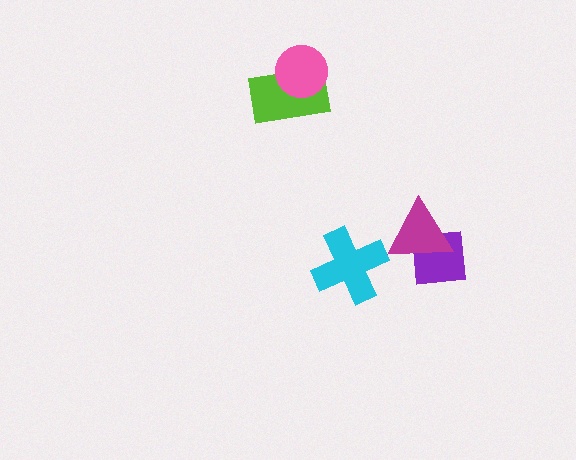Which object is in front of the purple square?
The magenta triangle is in front of the purple square.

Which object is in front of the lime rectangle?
The pink circle is in front of the lime rectangle.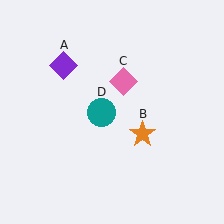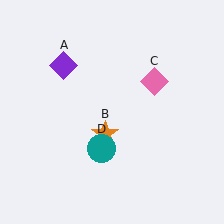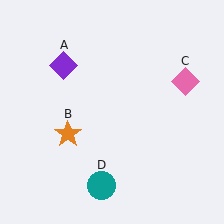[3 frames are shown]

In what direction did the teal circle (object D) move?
The teal circle (object D) moved down.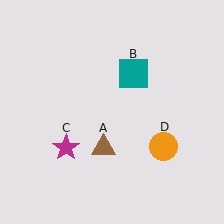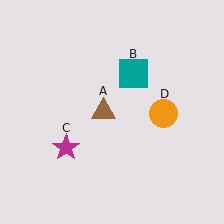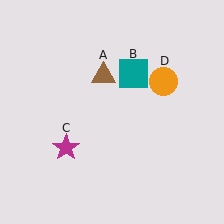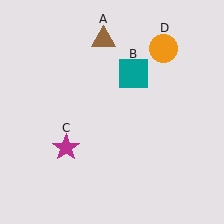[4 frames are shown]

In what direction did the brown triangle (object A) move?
The brown triangle (object A) moved up.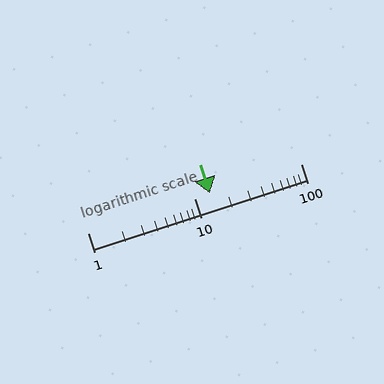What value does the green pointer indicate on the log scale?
The pointer indicates approximately 14.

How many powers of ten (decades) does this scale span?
The scale spans 2 decades, from 1 to 100.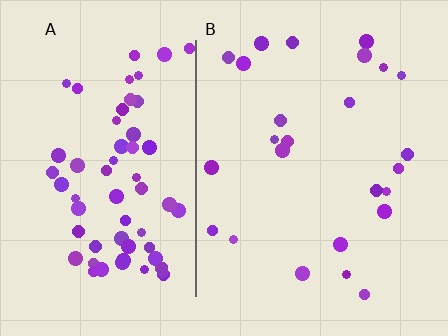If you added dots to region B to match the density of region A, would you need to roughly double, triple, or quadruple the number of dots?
Approximately triple.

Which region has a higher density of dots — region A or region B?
A (the left).